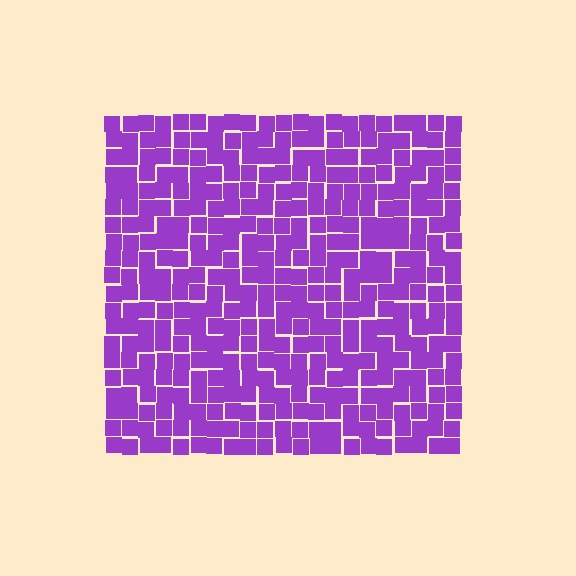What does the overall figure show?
The overall figure shows a square.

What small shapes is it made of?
It is made of small squares.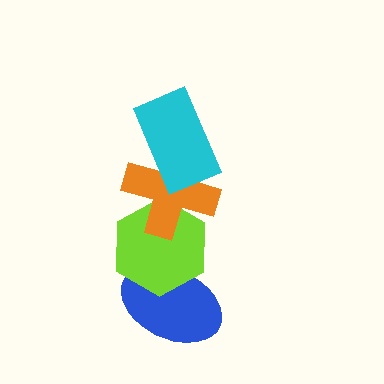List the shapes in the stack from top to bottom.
From top to bottom: the cyan rectangle, the orange cross, the lime hexagon, the blue ellipse.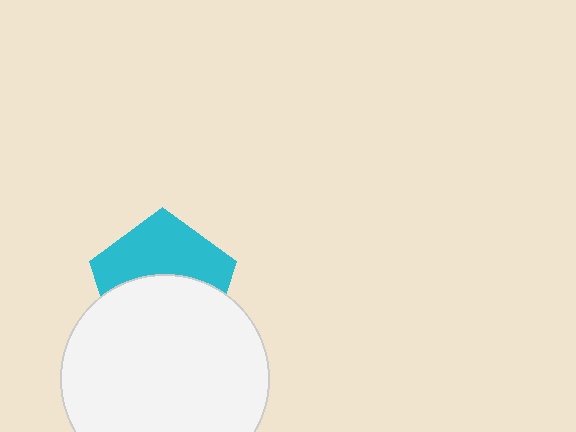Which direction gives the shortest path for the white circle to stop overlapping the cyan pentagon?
Moving down gives the shortest separation.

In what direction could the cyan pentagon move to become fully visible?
The cyan pentagon could move up. That would shift it out from behind the white circle entirely.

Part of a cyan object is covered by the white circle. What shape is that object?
It is a pentagon.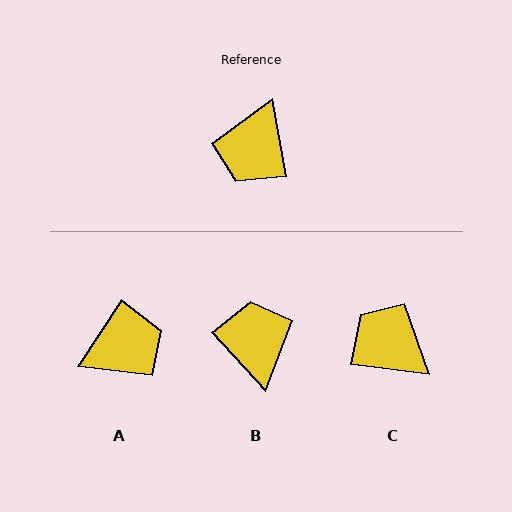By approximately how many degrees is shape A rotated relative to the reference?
Approximately 136 degrees counter-clockwise.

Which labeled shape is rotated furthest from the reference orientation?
B, about 147 degrees away.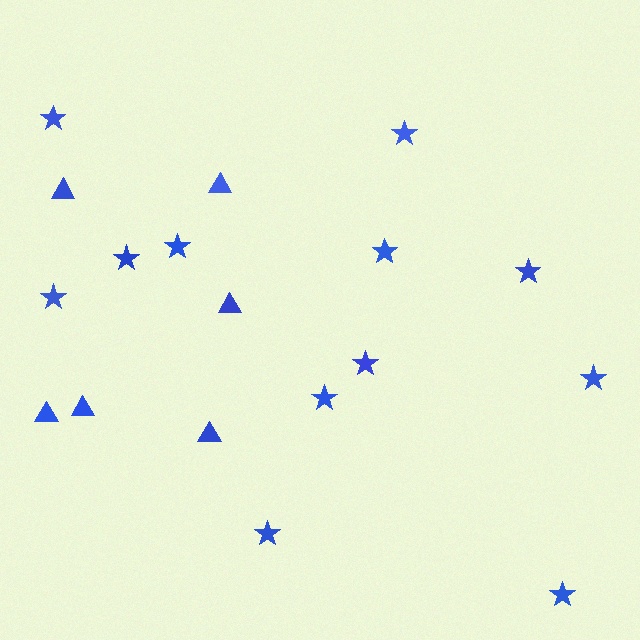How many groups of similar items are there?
There are 2 groups: one group of stars (12) and one group of triangles (6).